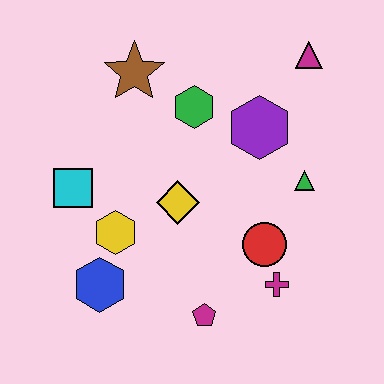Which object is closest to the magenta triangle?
The purple hexagon is closest to the magenta triangle.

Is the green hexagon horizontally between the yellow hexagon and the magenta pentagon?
Yes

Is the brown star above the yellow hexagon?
Yes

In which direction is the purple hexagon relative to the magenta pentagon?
The purple hexagon is above the magenta pentagon.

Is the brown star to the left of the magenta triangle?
Yes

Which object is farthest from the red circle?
The brown star is farthest from the red circle.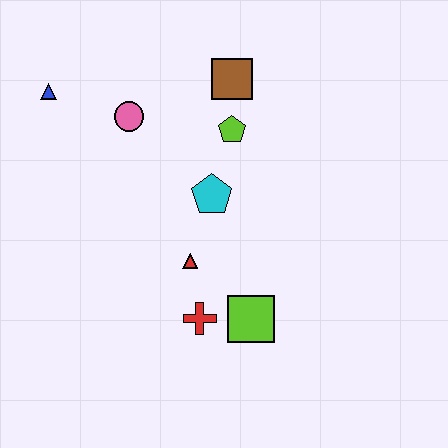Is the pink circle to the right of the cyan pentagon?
No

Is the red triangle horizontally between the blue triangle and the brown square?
Yes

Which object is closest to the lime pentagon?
The brown square is closest to the lime pentagon.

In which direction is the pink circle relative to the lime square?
The pink circle is above the lime square.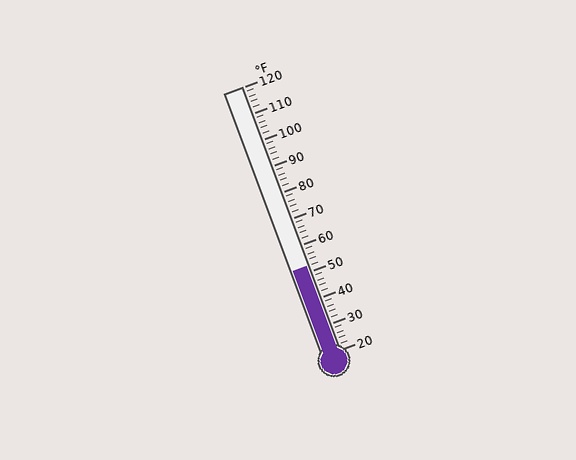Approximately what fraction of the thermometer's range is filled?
The thermometer is filled to approximately 30% of its range.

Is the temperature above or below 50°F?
The temperature is above 50°F.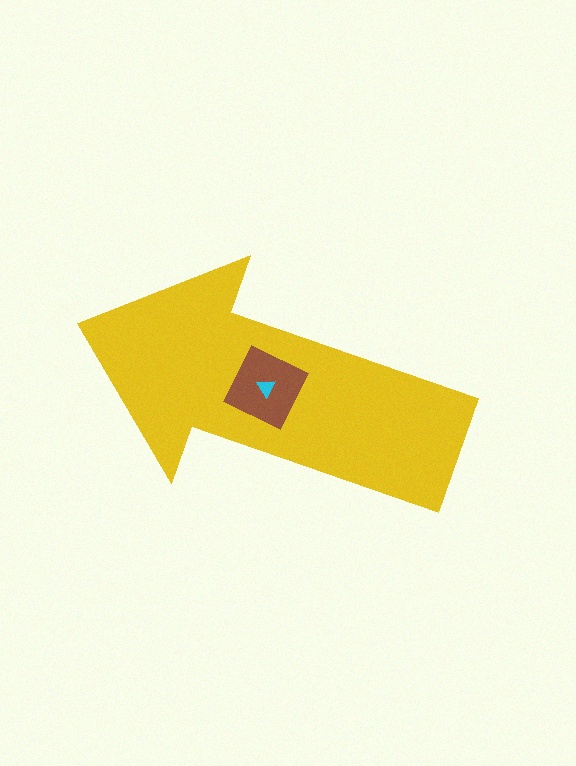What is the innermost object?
The cyan triangle.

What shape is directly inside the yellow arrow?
The brown diamond.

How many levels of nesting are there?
3.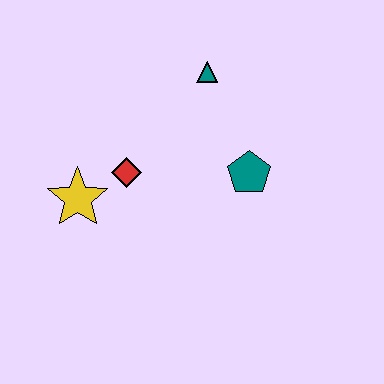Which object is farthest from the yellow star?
The teal triangle is farthest from the yellow star.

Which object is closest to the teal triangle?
The teal pentagon is closest to the teal triangle.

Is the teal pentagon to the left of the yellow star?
No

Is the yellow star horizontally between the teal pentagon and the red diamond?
No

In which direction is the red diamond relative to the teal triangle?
The red diamond is below the teal triangle.